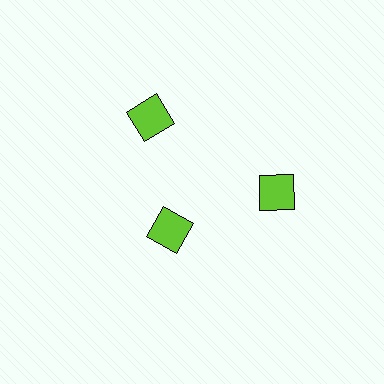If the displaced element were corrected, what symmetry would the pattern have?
It would have 3-fold rotational symmetry — the pattern would map onto itself every 120 degrees.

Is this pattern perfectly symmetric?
No. The 3 lime diamonds are arranged in a ring, but one element near the 7 o'clock position is pulled inward toward the center, breaking the 3-fold rotational symmetry.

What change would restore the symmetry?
The symmetry would be restored by moving it outward, back onto the ring so that all 3 diamonds sit at equal angles and equal distance from the center.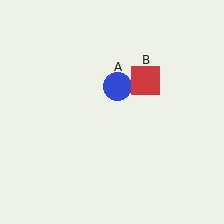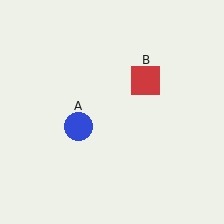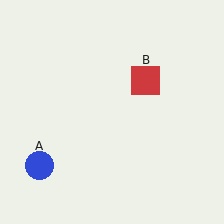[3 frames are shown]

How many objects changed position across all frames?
1 object changed position: blue circle (object A).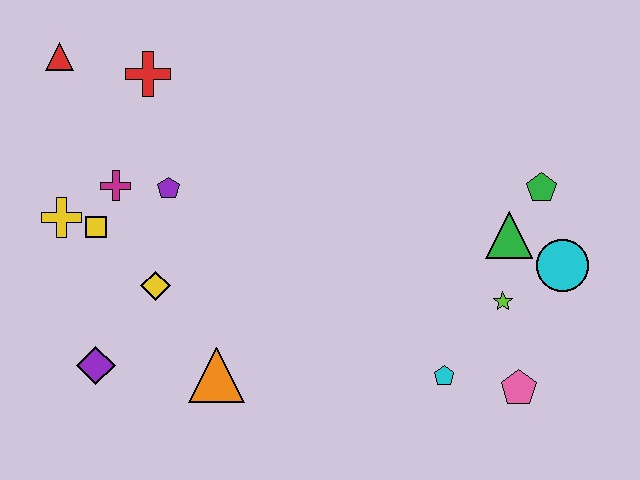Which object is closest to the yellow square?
The yellow cross is closest to the yellow square.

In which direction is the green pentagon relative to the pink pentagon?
The green pentagon is above the pink pentagon.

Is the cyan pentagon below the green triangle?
Yes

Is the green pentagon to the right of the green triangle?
Yes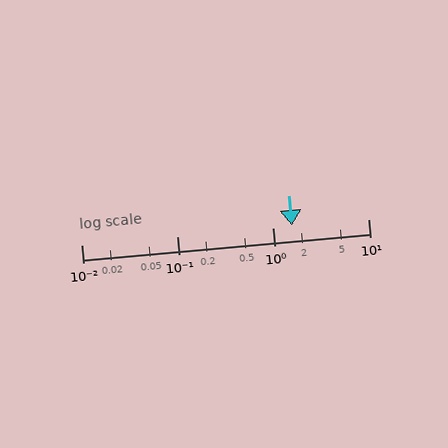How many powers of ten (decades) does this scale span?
The scale spans 3 decades, from 0.01 to 10.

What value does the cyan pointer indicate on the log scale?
The pointer indicates approximately 1.6.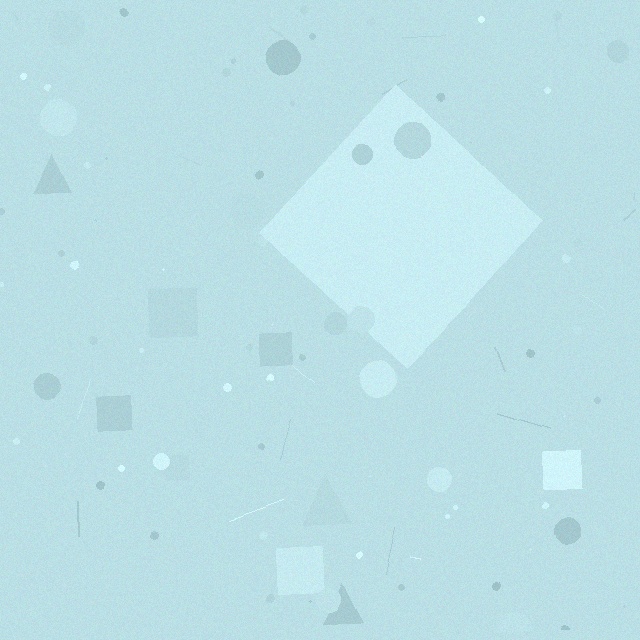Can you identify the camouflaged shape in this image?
The camouflaged shape is a diamond.